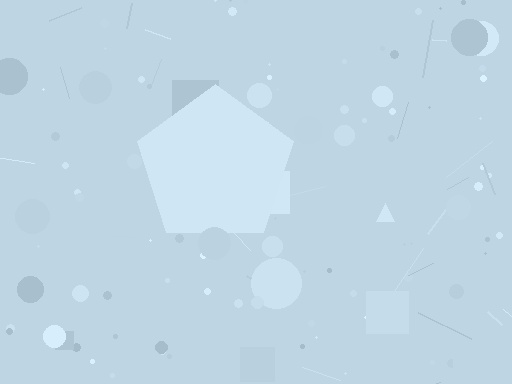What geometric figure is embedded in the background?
A pentagon is embedded in the background.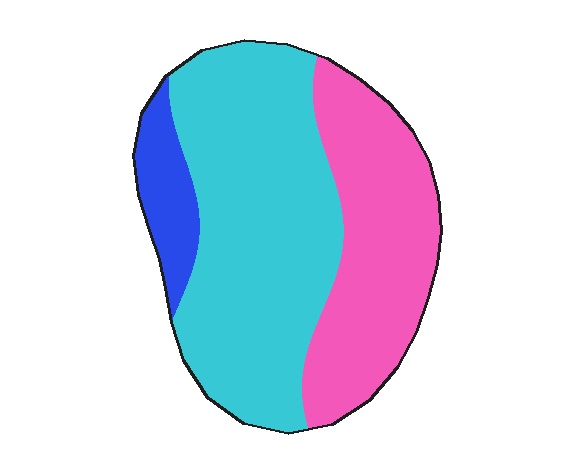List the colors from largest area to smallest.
From largest to smallest: cyan, pink, blue.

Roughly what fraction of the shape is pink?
Pink takes up about one third (1/3) of the shape.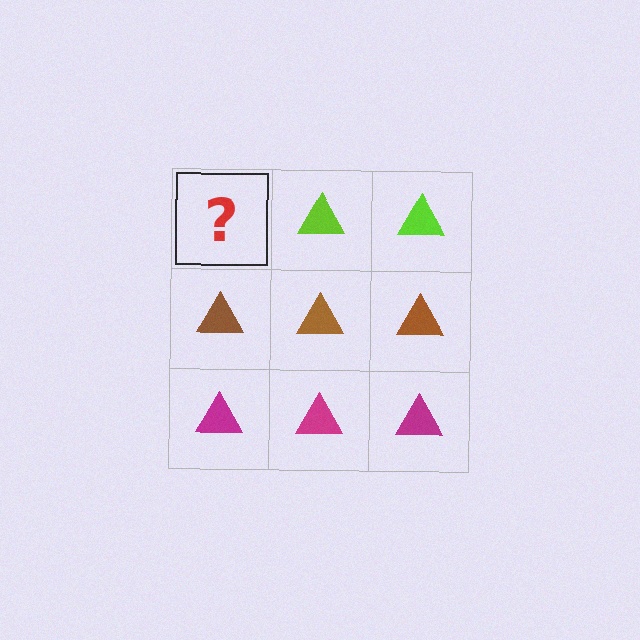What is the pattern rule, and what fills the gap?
The rule is that each row has a consistent color. The gap should be filled with a lime triangle.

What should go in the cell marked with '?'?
The missing cell should contain a lime triangle.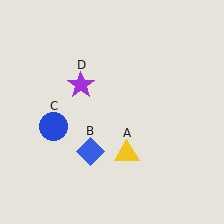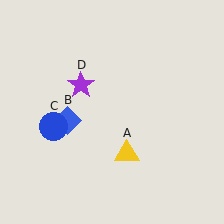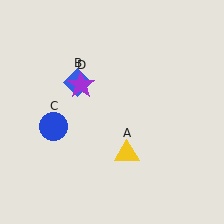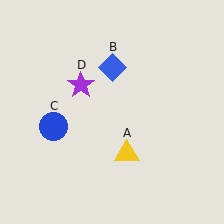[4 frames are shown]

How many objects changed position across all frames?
1 object changed position: blue diamond (object B).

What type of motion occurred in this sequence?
The blue diamond (object B) rotated clockwise around the center of the scene.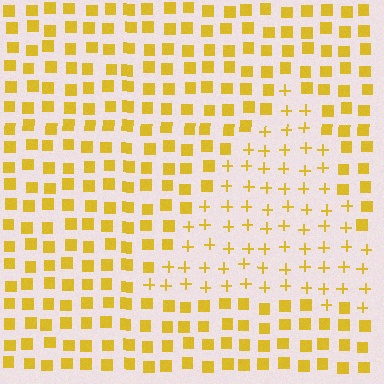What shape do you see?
I see a triangle.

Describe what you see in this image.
The image is filled with small yellow elements arranged in a uniform grid. A triangle-shaped region contains plus signs, while the surrounding area contains squares. The boundary is defined purely by the change in element shape.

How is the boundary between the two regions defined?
The boundary is defined by a change in element shape: plus signs inside vs. squares outside. All elements share the same color and spacing.